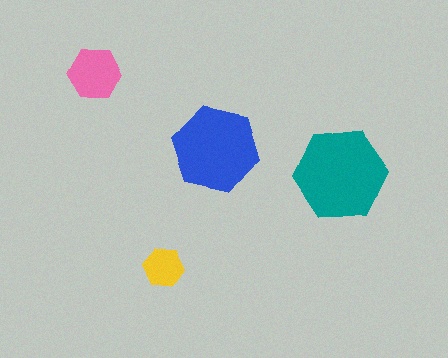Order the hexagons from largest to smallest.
the teal one, the blue one, the pink one, the yellow one.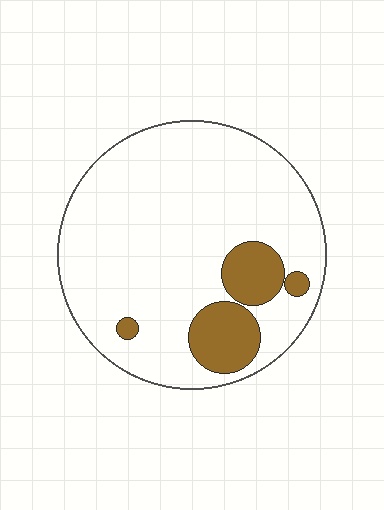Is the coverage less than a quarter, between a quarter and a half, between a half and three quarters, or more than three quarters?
Less than a quarter.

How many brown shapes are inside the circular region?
4.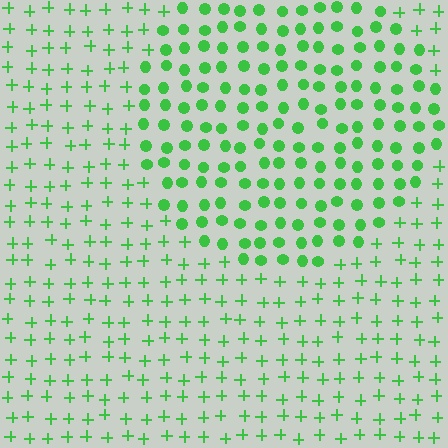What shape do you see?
I see a circle.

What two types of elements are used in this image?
The image uses circles inside the circle region and plus signs outside it.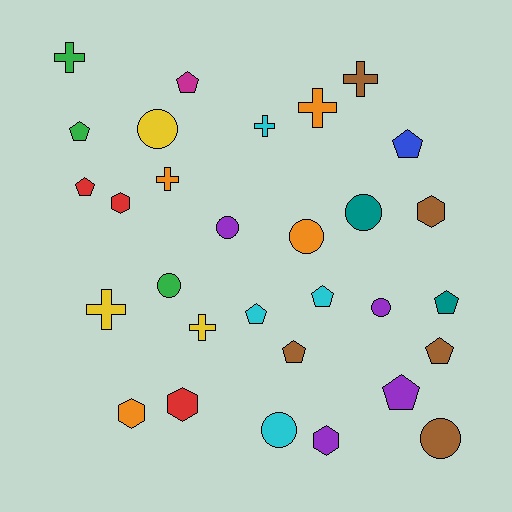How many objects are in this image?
There are 30 objects.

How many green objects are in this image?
There are 3 green objects.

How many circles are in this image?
There are 8 circles.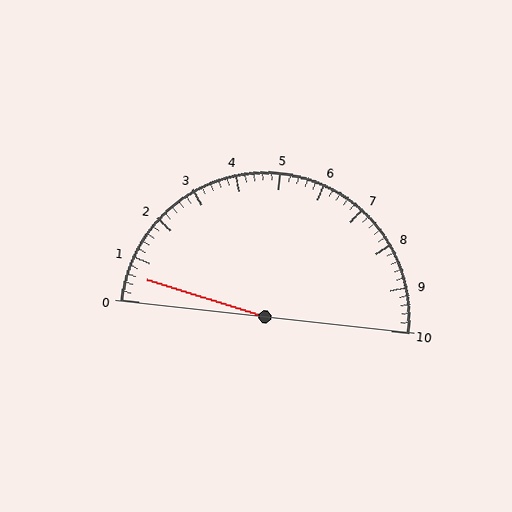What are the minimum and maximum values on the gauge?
The gauge ranges from 0 to 10.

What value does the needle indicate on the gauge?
The needle indicates approximately 0.6.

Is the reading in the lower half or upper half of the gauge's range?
The reading is in the lower half of the range (0 to 10).